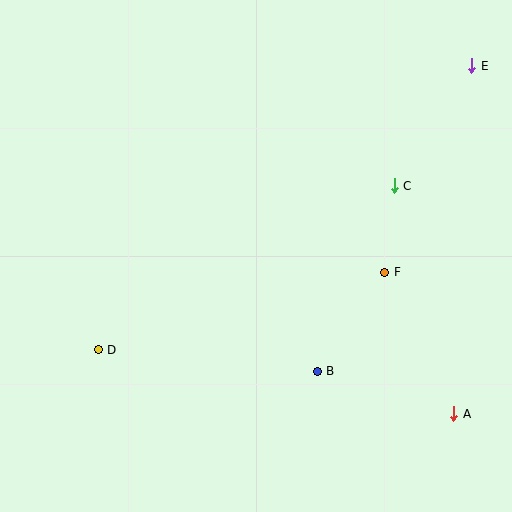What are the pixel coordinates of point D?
Point D is at (98, 350).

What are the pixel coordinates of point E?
Point E is at (472, 66).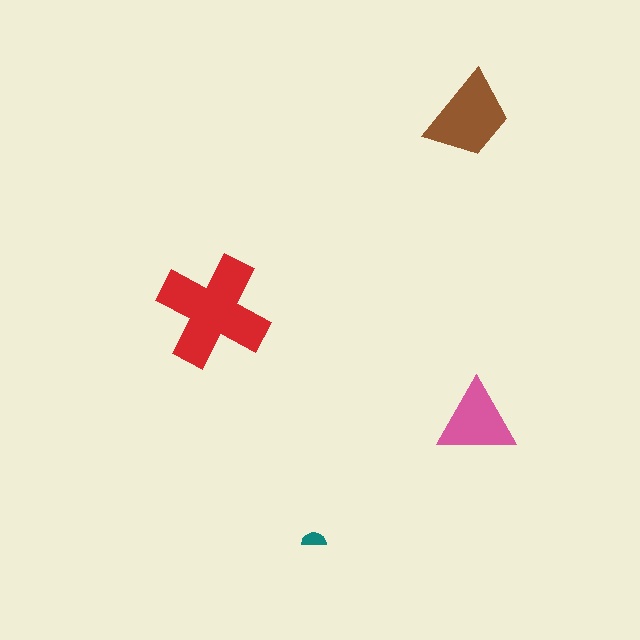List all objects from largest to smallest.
The red cross, the brown trapezoid, the pink triangle, the teal semicircle.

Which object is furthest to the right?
The pink triangle is rightmost.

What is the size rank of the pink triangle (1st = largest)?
3rd.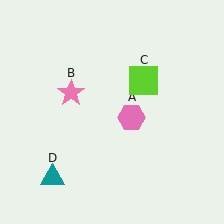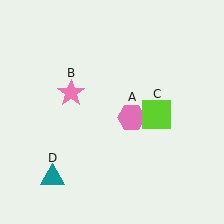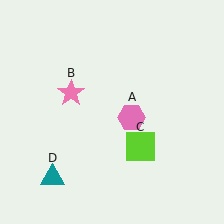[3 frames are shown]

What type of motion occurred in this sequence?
The lime square (object C) rotated clockwise around the center of the scene.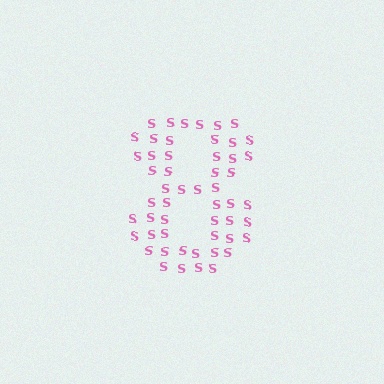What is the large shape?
The large shape is the digit 8.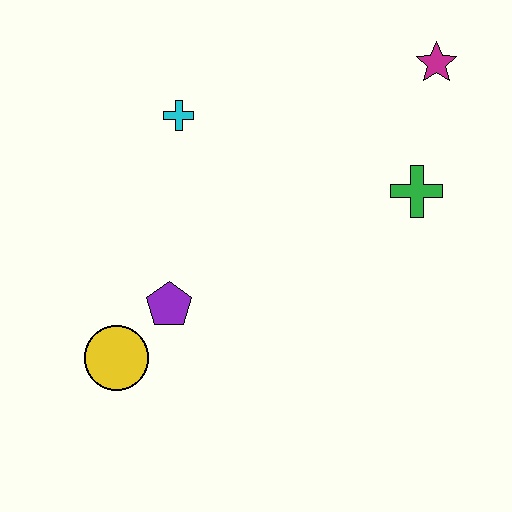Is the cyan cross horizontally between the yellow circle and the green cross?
Yes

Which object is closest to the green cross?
The magenta star is closest to the green cross.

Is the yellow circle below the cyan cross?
Yes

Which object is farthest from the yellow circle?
The magenta star is farthest from the yellow circle.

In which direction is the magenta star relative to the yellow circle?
The magenta star is to the right of the yellow circle.